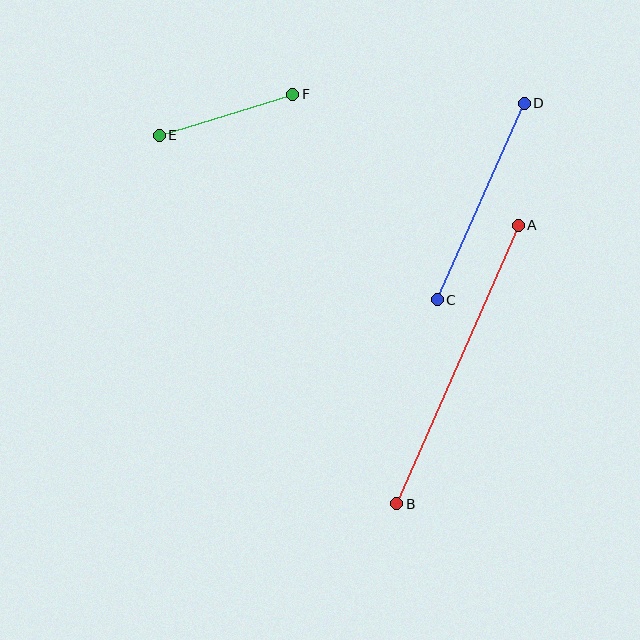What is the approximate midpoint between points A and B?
The midpoint is at approximately (457, 365) pixels.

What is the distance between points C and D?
The distance is approximately 215 pixels.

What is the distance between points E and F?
The distance is approximately 139 pixels.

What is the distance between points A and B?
The distance is approximately 304 pixels.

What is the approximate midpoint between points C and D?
The midpoint is at approximately (481, 202) pixels.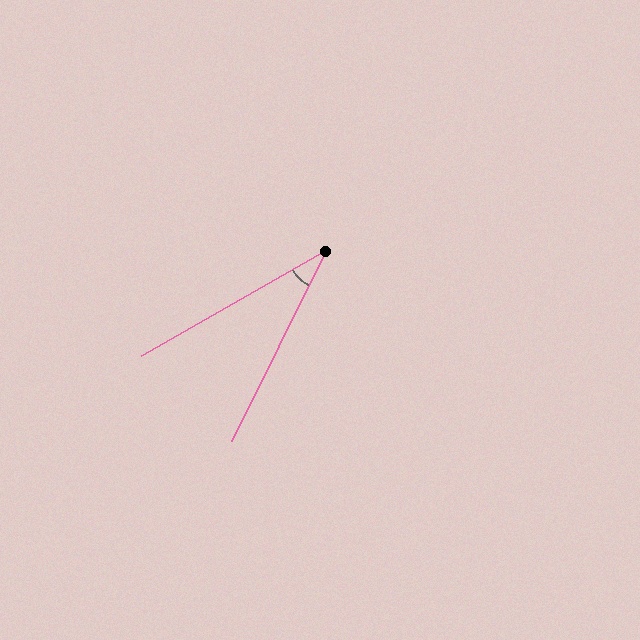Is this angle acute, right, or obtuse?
It is acute.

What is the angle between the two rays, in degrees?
Approximately 34 degrees.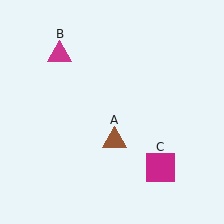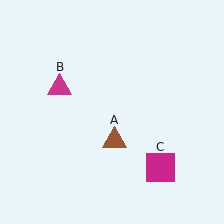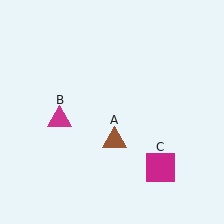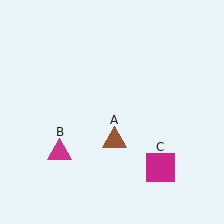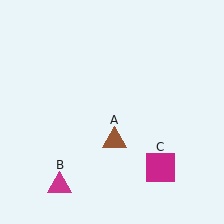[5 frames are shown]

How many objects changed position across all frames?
1 object changed position: magenta triangle (object B).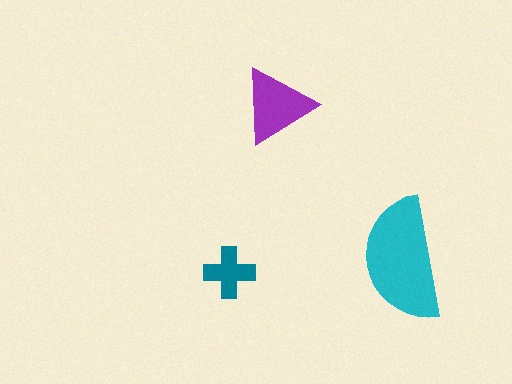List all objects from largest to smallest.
The cyan semicircle, the purple triangle, the teal cross.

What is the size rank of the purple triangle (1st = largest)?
2nd.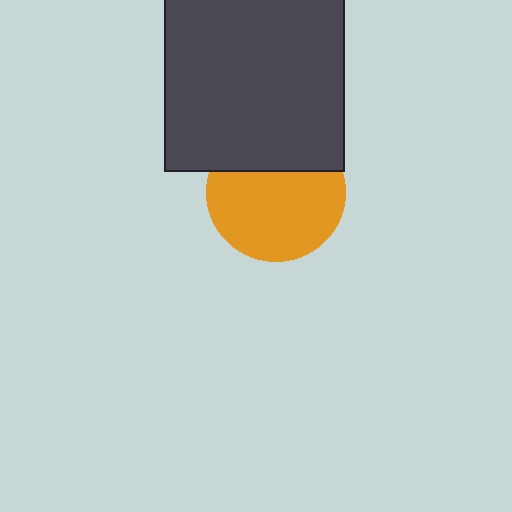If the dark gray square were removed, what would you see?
You would see the complete orange circle.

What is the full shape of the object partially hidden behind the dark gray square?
The partially hidden object is an orange circle.